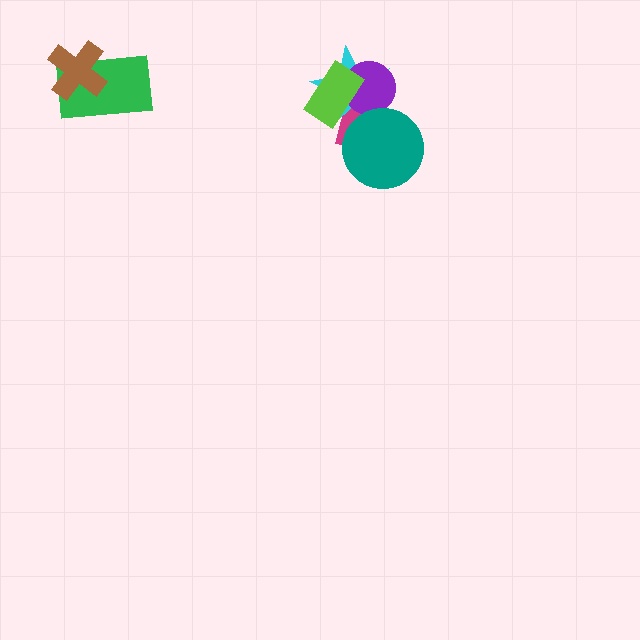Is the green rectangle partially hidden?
Yes, it is partially covered by another shape.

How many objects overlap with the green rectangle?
1 object overlaps with the green rectangle.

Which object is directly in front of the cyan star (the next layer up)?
The purple circle is directly in front of the cyan star.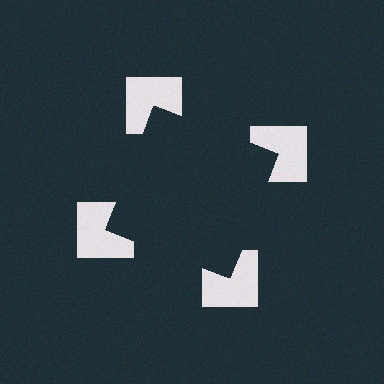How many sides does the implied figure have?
4 sides.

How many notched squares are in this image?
There are 4 — one at each vertex of the illusory square.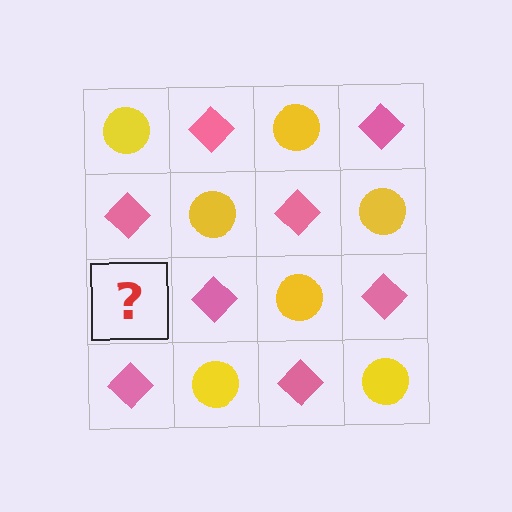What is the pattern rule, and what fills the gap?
The rule is that it alternates yellow circle and pink diamond in a checkerboard pattern. The gap should be filled with a yellow circle.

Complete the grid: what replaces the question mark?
The question mark should be replaced with a yellow circle.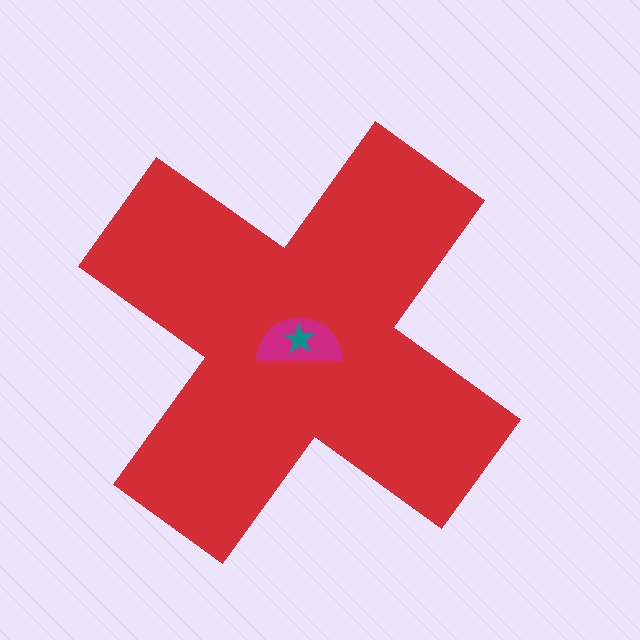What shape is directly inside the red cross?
The magenta semicircle.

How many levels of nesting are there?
3.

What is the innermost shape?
The teal star.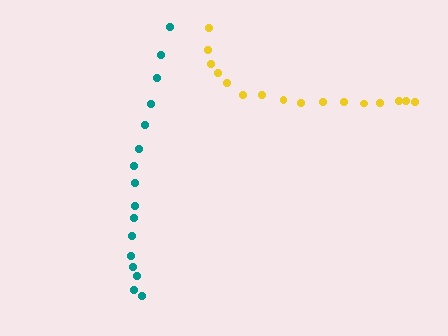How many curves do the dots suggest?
There are 2 distinct paths.